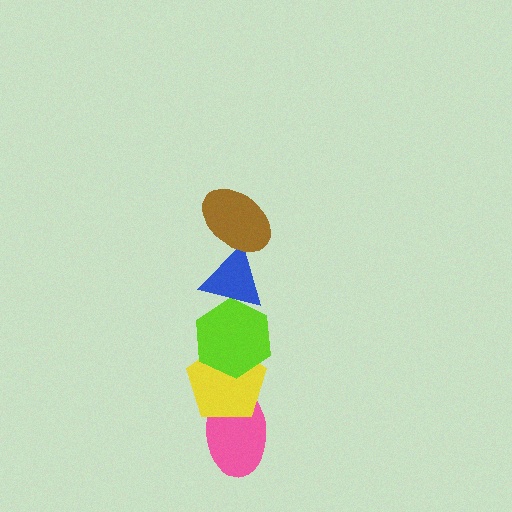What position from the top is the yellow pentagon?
The yellow pentagon is 4th from the top.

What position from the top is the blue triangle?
The blue triangle is 2nd from the top.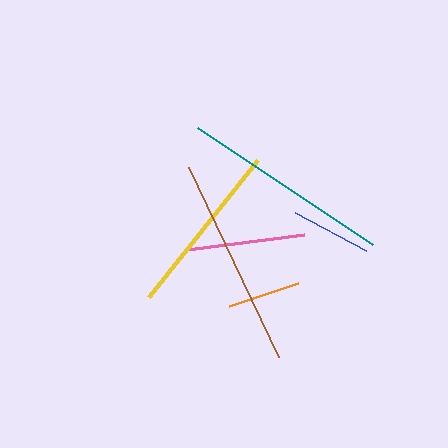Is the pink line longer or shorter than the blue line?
The pink line is longer than the blue line.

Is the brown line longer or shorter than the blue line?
The brown line is longer than the blue line.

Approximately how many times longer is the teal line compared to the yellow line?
The teal line is approximately 1.2 times the length of the yellow line.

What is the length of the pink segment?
The pink segment is approximately 118 pixels long.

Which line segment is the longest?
The teal line is the longest at approximately 211 pixels.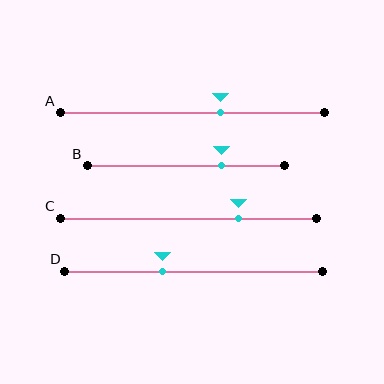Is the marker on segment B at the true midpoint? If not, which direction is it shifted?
No, the marker on segment B is shifted to the right by about 18% of the segment length.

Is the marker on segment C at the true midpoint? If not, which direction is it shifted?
No, the marker on segment C is shifted to the right by about 20% of the segment length.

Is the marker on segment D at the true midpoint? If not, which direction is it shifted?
No, the marker on segment D is shifted to the left by about 12% of the segment length.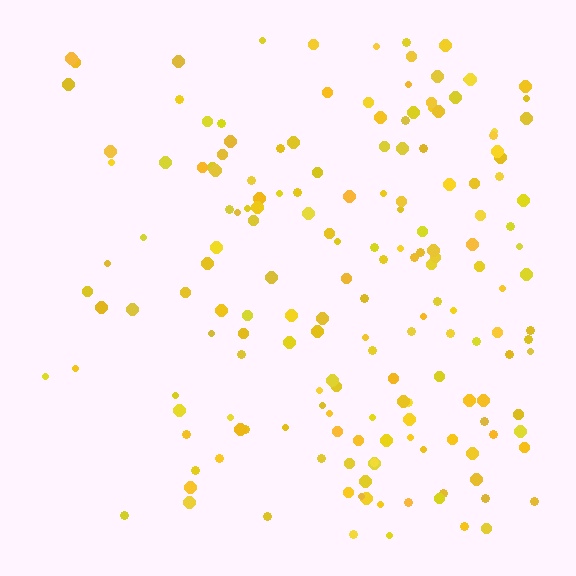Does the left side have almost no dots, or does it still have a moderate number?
Still a moderate number, just noticeably fewer than the right.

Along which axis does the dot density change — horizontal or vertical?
Horizontal.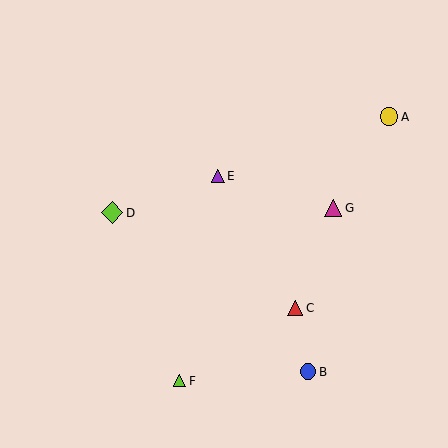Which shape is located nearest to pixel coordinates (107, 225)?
The lime diamond (labeled D) at (112, 213) is nearest to that location.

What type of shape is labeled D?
Shape D is a lime diamond.